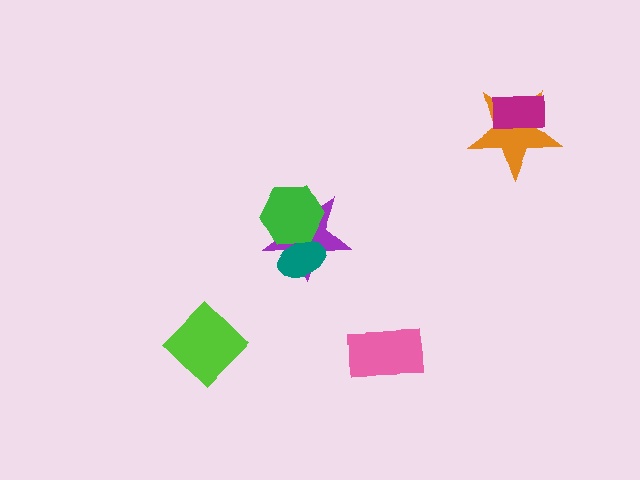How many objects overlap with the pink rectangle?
0 objects overlap with the pink rectangle.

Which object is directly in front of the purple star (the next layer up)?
The teal ellipse is directly in front of the purple star.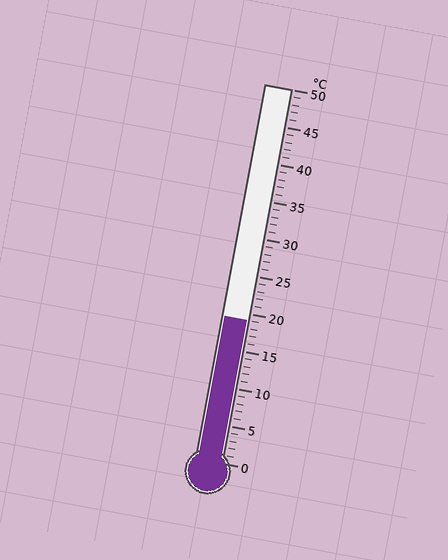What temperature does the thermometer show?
The thermometer shows approximately 19°C.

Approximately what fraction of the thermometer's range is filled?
The thermometer is filled to approximately 40% of its range.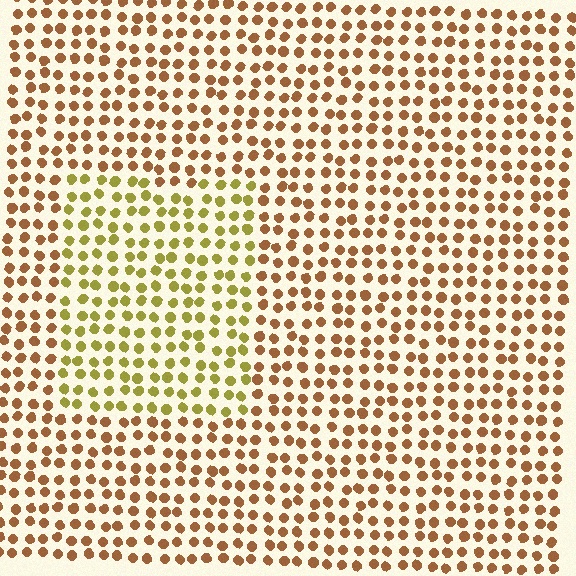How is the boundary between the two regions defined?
The boundary is defined purely by a slight shift in hue (about 37 degrees). Spacing, size, and orientation are identical on both sides.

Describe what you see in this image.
The image is filled with small brown elements in a uniform arrangement. A rectangle-shaped region is visible where the elements are tinted to a slightly different hue, forming a subtle color boundary.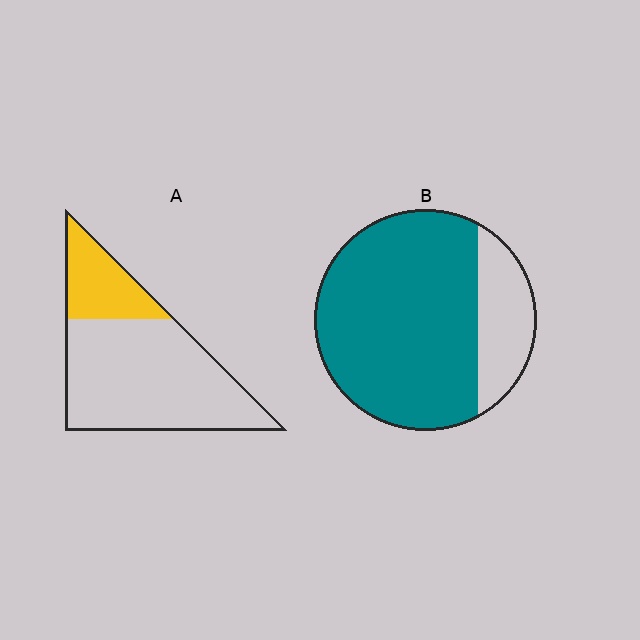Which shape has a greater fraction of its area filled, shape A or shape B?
Shape B.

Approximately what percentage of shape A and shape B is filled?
A is approximately 25% and B is approximately 80%.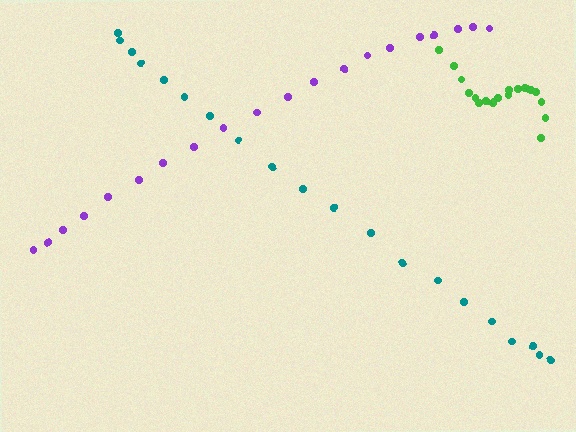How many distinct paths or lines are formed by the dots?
There are 3 distinct paths.